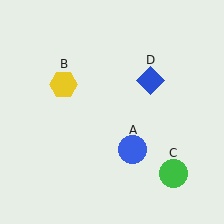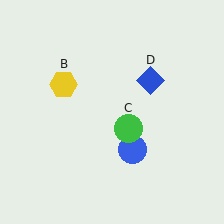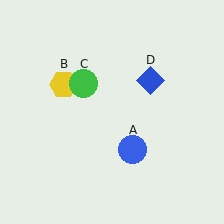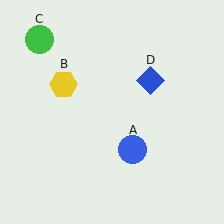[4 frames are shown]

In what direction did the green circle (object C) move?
The green circle (object C) moved up and to the left.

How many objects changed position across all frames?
1 object changed position: green circle (object C).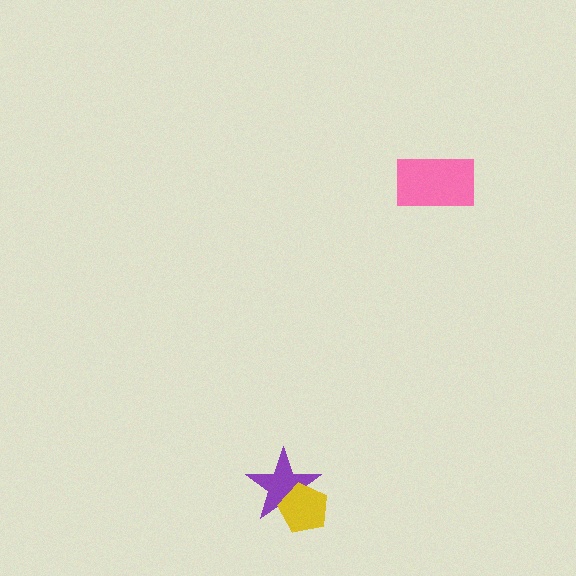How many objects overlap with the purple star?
1 object overlaps with the purple star.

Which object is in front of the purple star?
The yellow pentagon is in front of the purple star.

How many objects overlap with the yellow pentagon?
1 object overlaps with the yellow pentagon.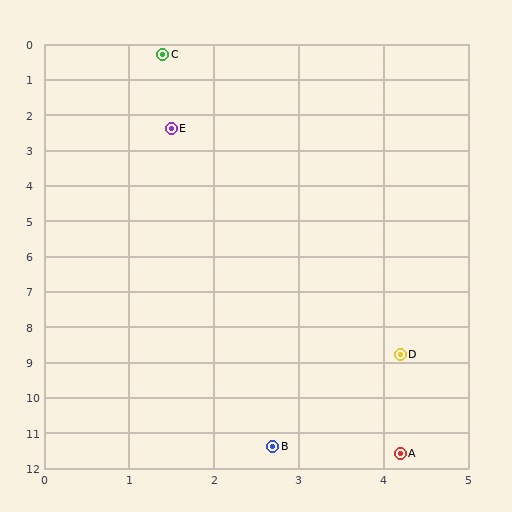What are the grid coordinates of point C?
Point C is at approximately (1.4, 0.3).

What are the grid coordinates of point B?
Point B is at approximately (2.7, 11.4).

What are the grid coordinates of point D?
Point D is at approximately (4.2, 8.8).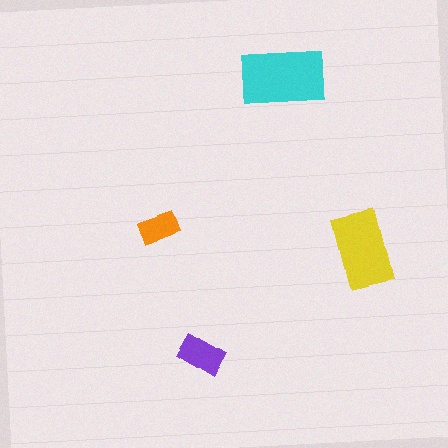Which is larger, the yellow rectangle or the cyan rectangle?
The cyan one.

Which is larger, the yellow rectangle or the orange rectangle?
The yellow one.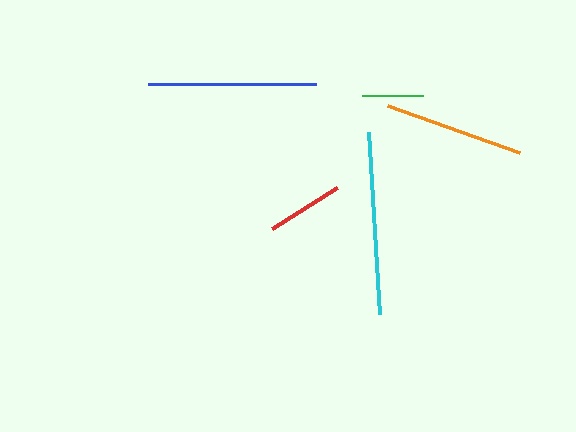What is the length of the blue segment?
The blue segment is approximately 168 pixels long.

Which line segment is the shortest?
The green line is the shortest at approximately 61 pixels.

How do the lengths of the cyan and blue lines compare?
The cyan and blue lines are approximately the same length.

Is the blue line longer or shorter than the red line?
The blue line is longer than the red line.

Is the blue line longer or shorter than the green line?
The blue line is longer than the green line.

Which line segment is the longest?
The cyan line is the longest at approximately 183 pixels.